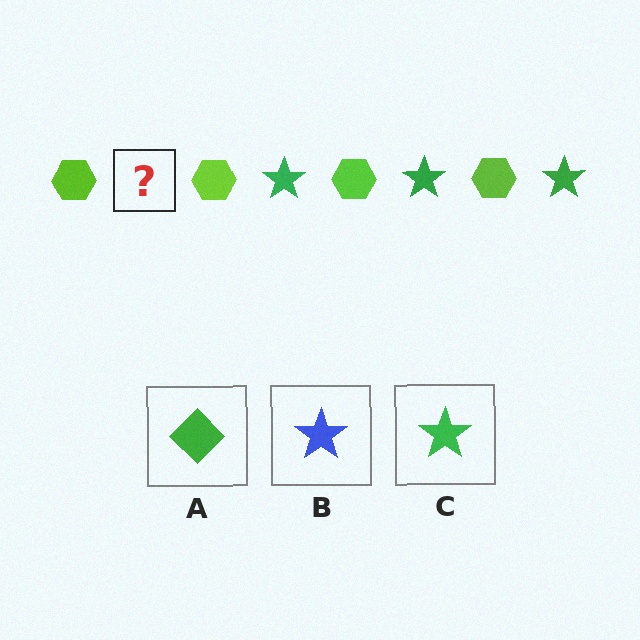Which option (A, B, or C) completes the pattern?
C.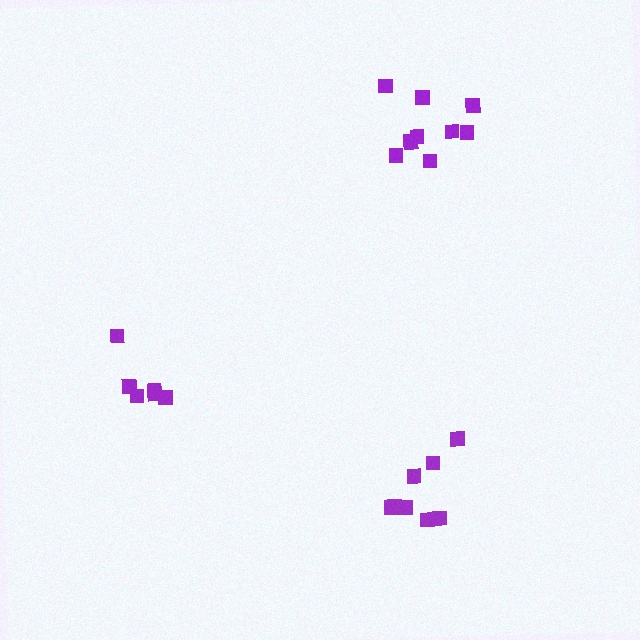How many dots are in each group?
Group 1: 9 dots, Group 2: 10 dots, Group 3: 6 dots (25 total).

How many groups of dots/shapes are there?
There are 3 groups.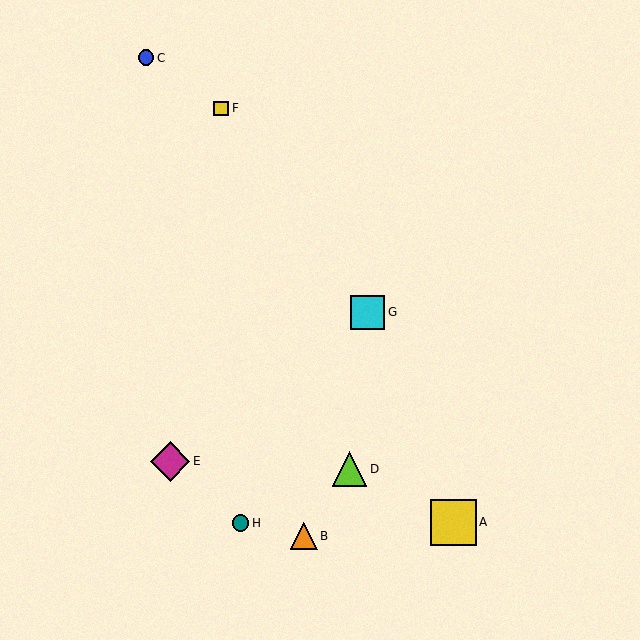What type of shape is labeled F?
Shape F is a yellow square.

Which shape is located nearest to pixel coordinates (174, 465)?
The magenta diamond (labeled E) at (170, 461) is nearest to that location.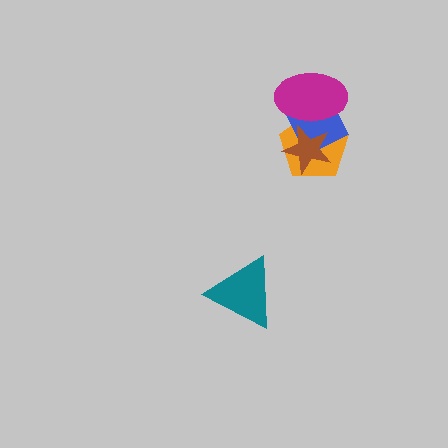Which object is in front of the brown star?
The magenta ellipse is in front of the brown star.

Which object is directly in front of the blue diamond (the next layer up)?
The brown star is directly in front of the blue diamond.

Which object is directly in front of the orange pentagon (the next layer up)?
The blue diamond is directly in front of the orange pentagon.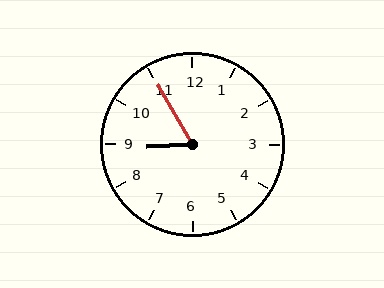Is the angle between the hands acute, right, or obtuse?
It is acute.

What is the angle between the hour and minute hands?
Approximately 62 degrees.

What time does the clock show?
8:55.